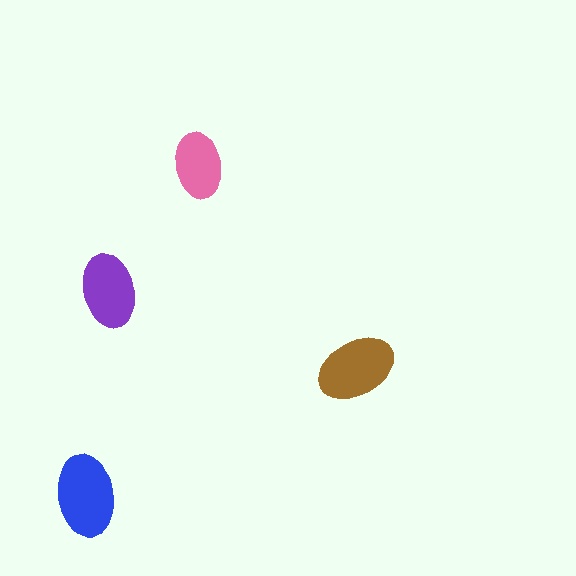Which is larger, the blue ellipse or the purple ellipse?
The blue one.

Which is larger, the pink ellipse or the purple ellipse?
The purple one.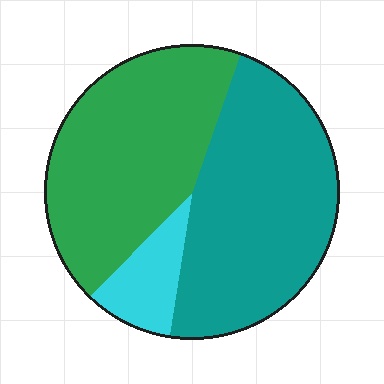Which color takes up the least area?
Cyan, at roughly 10%.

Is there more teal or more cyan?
Teal.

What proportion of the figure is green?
Green covers 43% of the figure.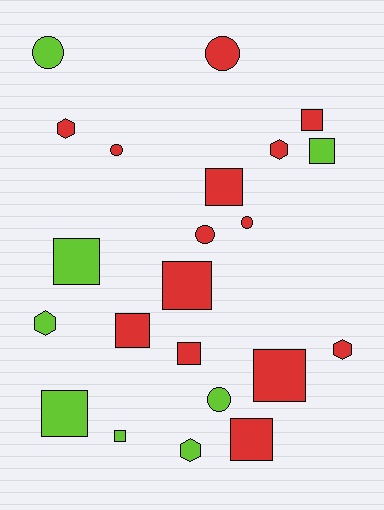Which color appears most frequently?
Red, with 14 objects.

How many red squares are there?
There are 7 red squares.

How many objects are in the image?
There are 22 objects.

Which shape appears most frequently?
Square, with 11 objects.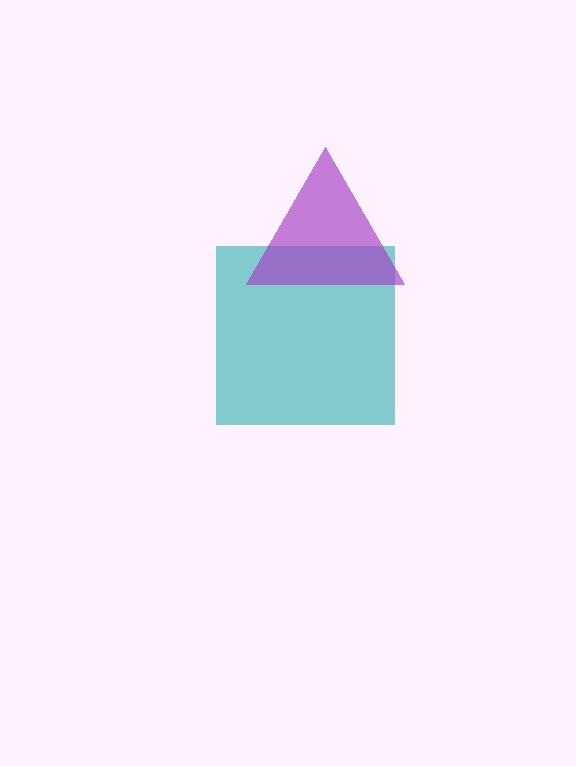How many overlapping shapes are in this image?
There are 2 overlapping shapes in the image.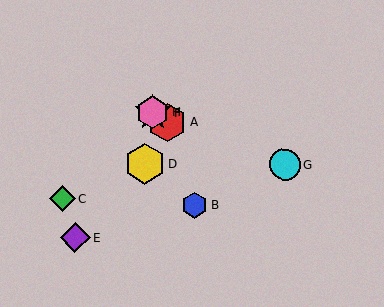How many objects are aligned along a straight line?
3 objects (A, F, H) are aligned along a straight line.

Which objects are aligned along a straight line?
Objects A, F, H are aligned along a straight line.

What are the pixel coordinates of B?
Object B is at (194, 205).